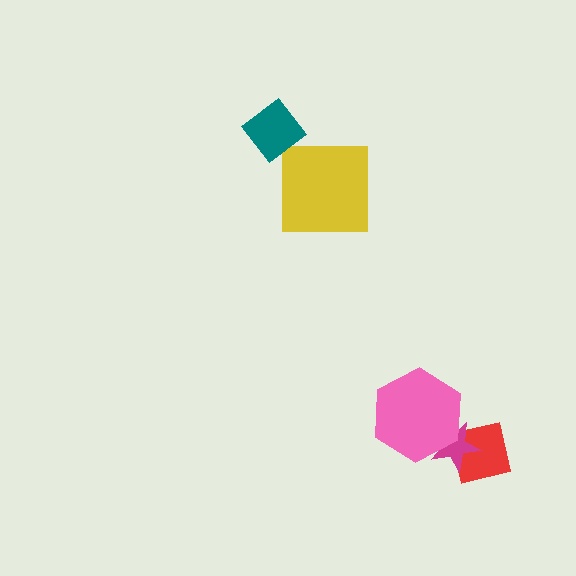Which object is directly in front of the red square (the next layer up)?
The magenta star is directly in front of the red square.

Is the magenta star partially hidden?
Yes, it is partially covered by another shape.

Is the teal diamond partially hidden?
No, no other shape covers it.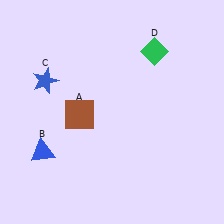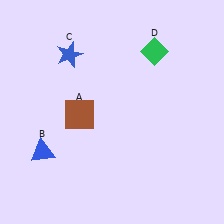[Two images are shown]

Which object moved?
The blue star (C) moved up.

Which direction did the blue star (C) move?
The blue star (C) moved up.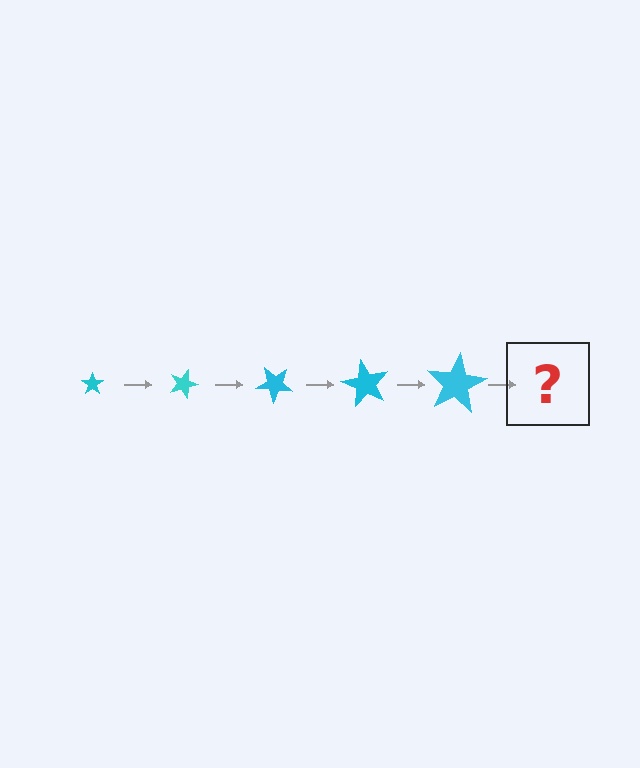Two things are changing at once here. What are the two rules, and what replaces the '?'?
The two rules are that the star grows larger each step and it rotates 20 degrees each step. The '?' should be a star, larger than the previous one and rotated 100 degrees from the start.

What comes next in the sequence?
The next element should be a star, larger than the previous one and rotated 100 degrees from the start.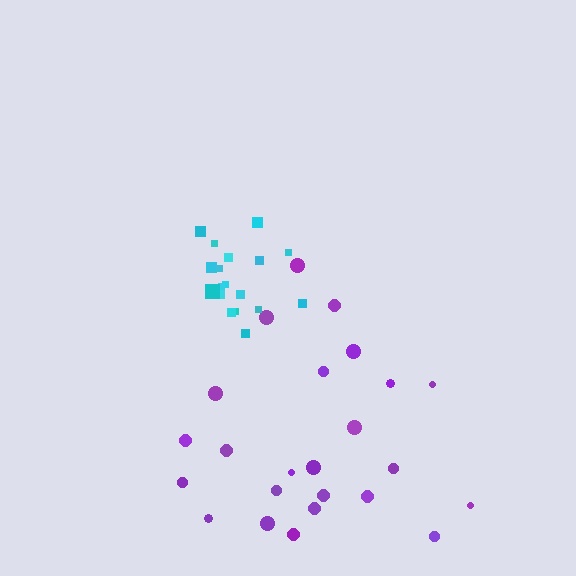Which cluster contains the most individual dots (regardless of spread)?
Purple (24).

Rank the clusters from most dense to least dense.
cyan, purple.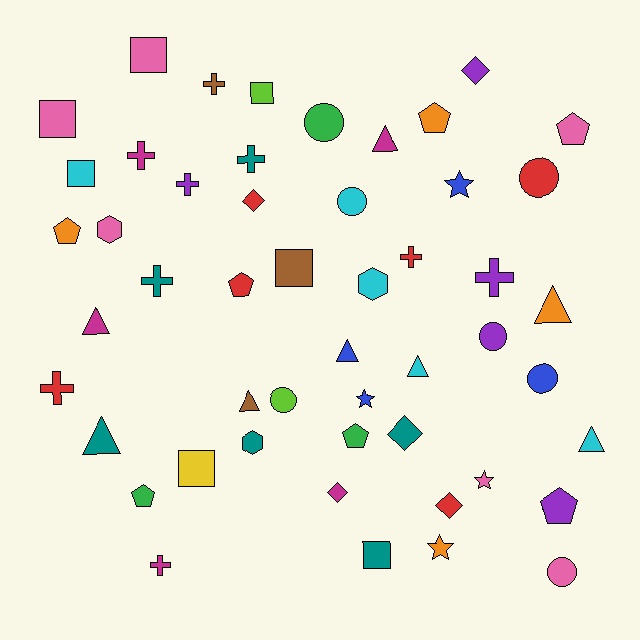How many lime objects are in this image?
There are 2 lime objects.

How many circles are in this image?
There are 7 circles.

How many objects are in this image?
There are 50 objects.